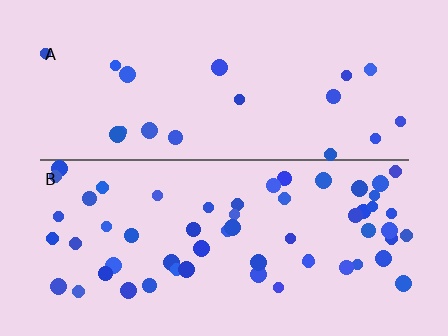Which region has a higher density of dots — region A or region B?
B (the bottom).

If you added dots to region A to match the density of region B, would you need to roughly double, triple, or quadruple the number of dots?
Approximately triple.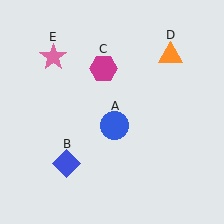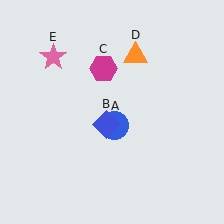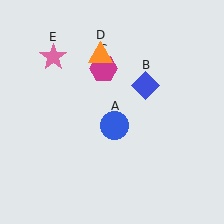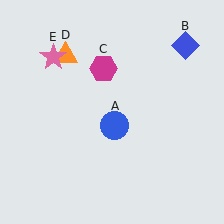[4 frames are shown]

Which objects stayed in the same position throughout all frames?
Blue circle (object A) and magenta hexagon (object C) and pink star (object E) remained stationary.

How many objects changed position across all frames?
2 objects changed position: blue diamond (object B), orange triangle (object D).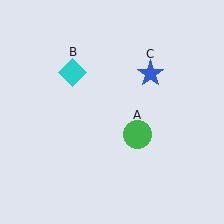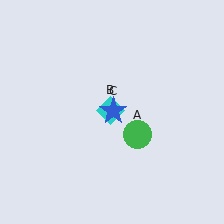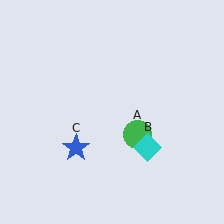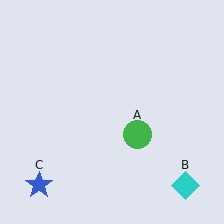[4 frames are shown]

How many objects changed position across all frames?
2 objects changed position: cyan diamond (object B), blue star (object C).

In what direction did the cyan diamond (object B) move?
The cyan diamond (object B) moved down and to the right.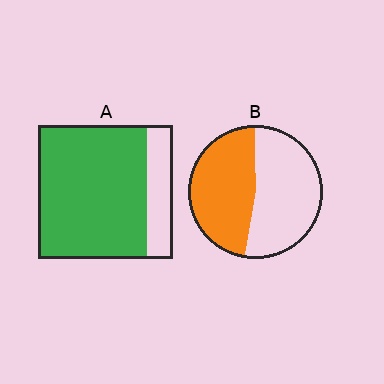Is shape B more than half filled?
Roughly half.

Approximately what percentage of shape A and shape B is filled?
A is approximately 80% and B is approximately 45%.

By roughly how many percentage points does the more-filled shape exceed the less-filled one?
By roughly 35 percentage points (A over B).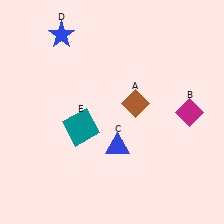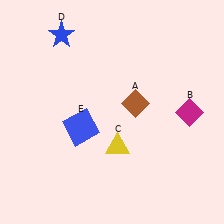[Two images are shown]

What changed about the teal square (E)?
In Image 1, E is teal. In Image 2, it changed to blue.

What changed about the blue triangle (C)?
In Image 1, C is blue. In Image 2, it changed to yellow.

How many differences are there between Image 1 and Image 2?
There are 2 differences between the two images.